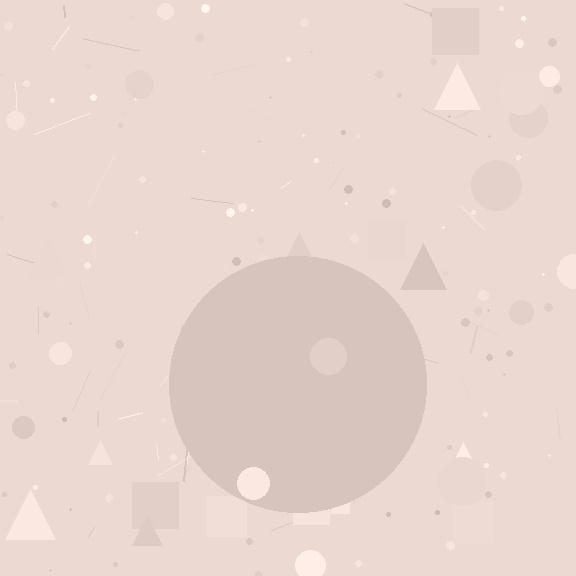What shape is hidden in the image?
A circle is hidden in the image.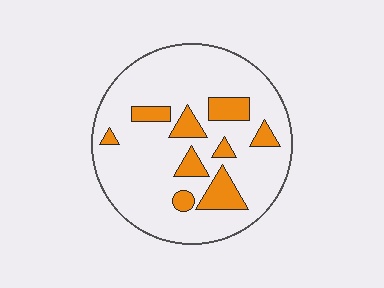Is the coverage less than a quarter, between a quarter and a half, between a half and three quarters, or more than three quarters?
Less than a quarter.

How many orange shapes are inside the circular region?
9.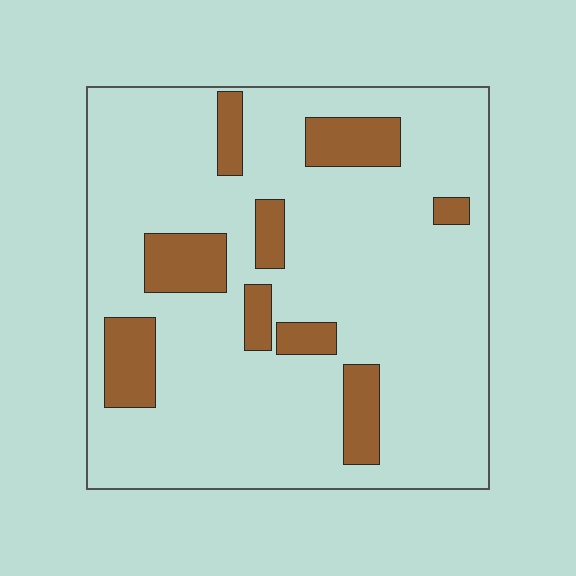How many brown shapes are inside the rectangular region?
9.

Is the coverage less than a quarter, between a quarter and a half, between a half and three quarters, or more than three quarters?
Less than a quarter.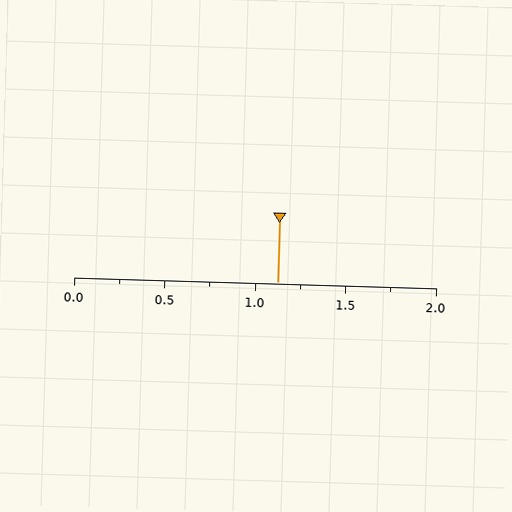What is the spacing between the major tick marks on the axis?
The major ticks are spaced 0.5 apart.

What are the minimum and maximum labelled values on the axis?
The axis runs from 0.0 to 2.0.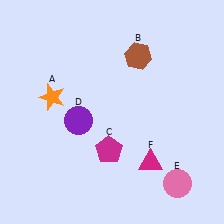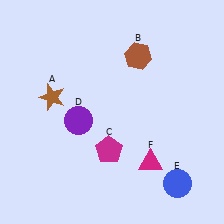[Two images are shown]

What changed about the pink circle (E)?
In Image 1, E is pink. In Image 2, it changed to blue.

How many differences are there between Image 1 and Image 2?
There are 2 differences between the two images.